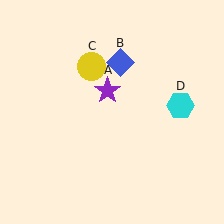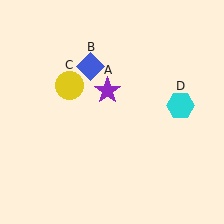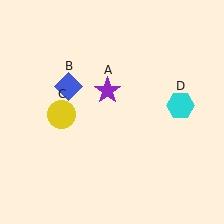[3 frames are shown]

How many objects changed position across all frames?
2 objects changed position: blue diamond (object B), yellow circle (object C).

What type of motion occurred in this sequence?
The blue diamond (object B), yellow circle (object C) rotated counterclockwise around the center of the scene.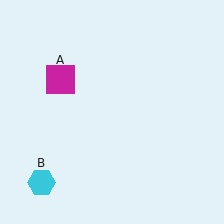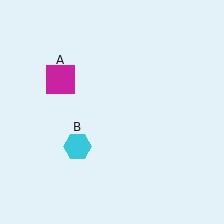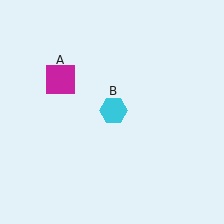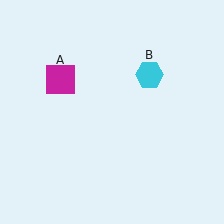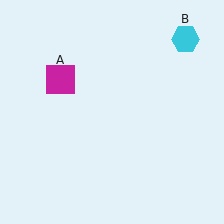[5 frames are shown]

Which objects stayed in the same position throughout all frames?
Magenta square (object A) remained stationary.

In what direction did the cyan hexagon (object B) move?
The cyan hexagon (object B) moved up and to the right.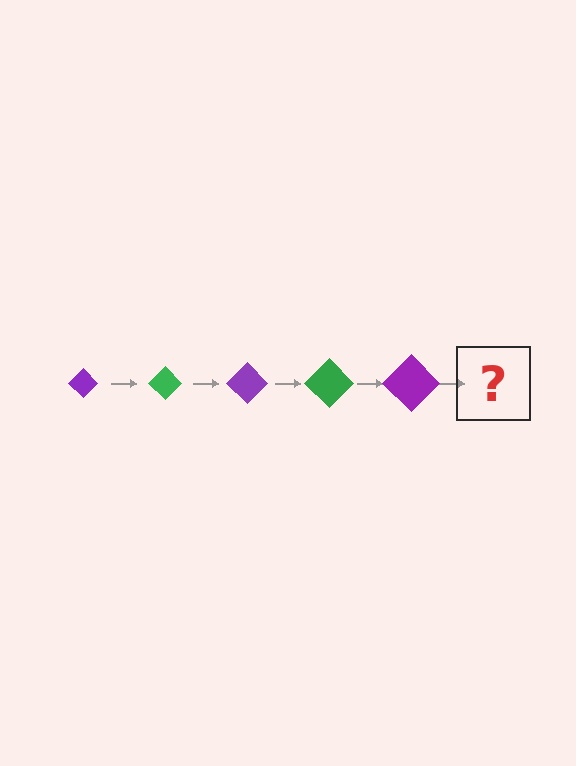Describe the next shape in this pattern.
It should be a green diamond, larger than the previous one.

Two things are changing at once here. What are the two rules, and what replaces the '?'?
The two rules are that the diamond grows larger each step and the color cycles through purple and green. The '?' should be a green diamond, larger than the previous one.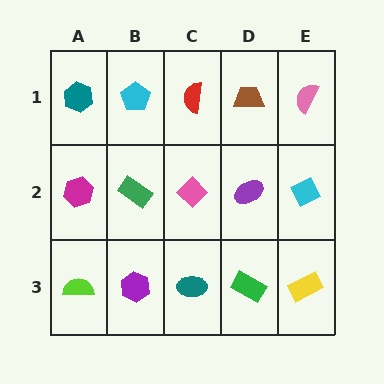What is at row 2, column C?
A pink diamond.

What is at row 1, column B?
A cyan pentagon.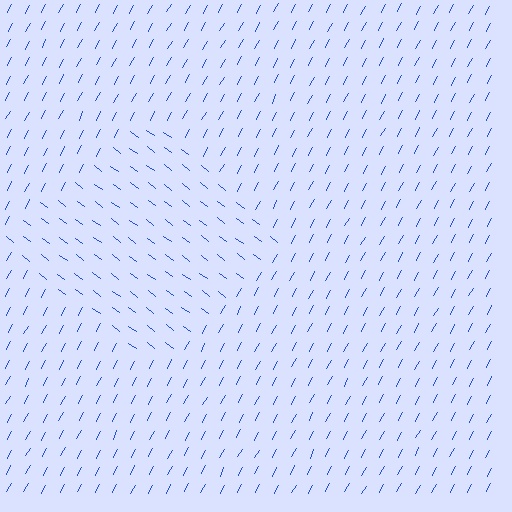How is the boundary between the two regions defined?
The boundary is defined purely by a change in line orientation (approximately 81 degrees difference). All lines are the same color and thickness.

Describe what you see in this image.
The image is filled with small blue line segments. A diamond region in the image has lines oriented differently from the surrounding lines, creating a visible texture boundary.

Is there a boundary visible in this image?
Yes, there is a texture boundary formed by a change in line orientation.